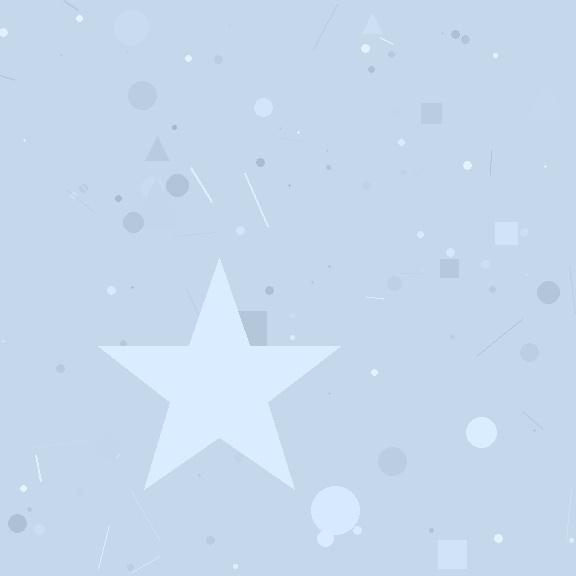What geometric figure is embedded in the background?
A star is embedded in the background.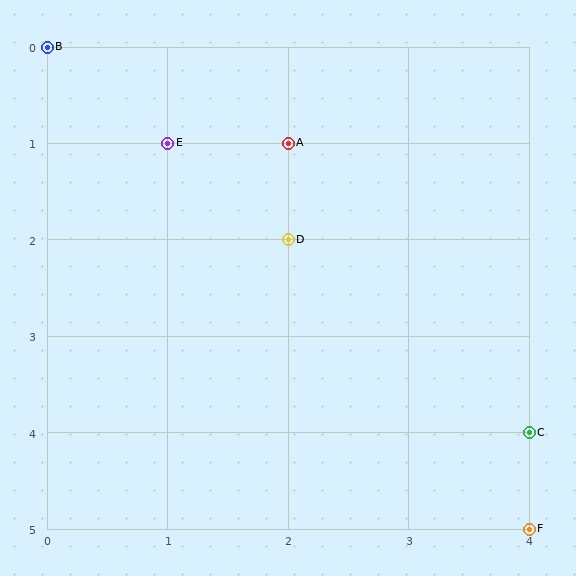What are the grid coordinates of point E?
Point E is at grid coordinates (1, 1).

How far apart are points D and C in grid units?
Points D and C are 2 columns and 2 rows apart (about 2.8 grid units diagonally).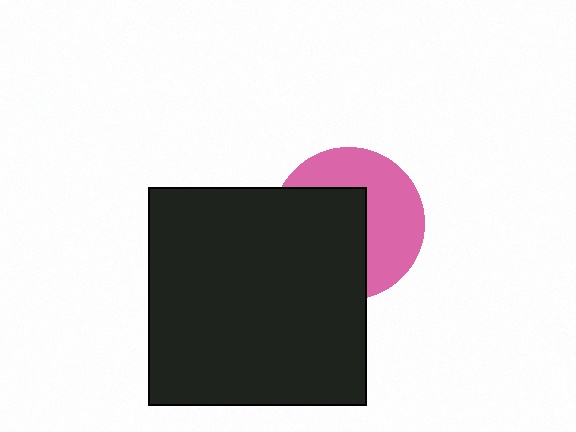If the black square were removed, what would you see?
You would see the complete pink circle.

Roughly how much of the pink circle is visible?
About half of it is visible (roughly 49%).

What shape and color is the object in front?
The object in front is a black square.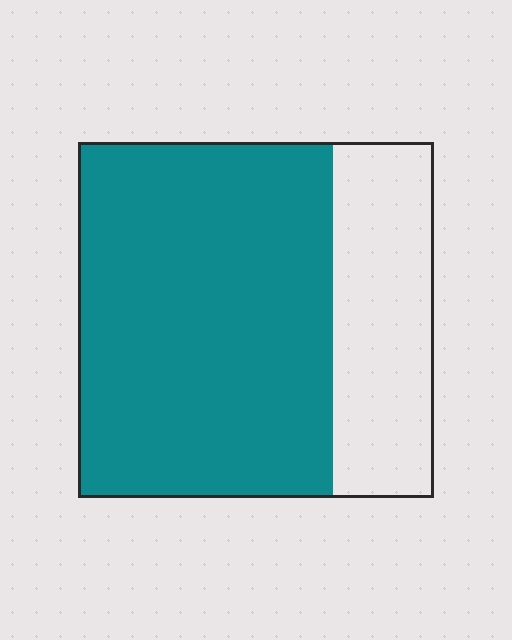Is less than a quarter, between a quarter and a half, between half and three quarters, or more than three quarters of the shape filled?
Between half and three quarters.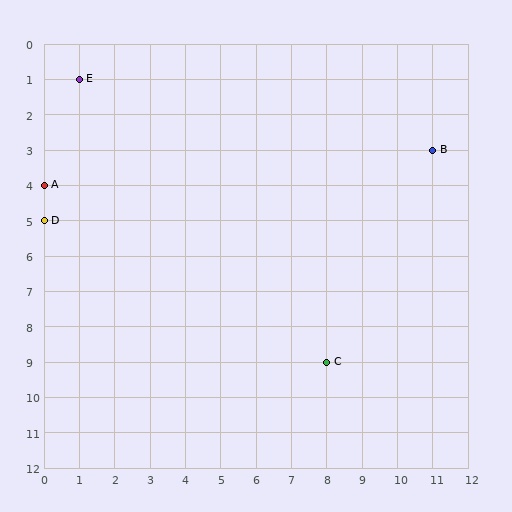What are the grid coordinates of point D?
Point D is at grid coordinates (0, 5).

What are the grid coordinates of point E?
Point E is at grid coordinates (1, 1).